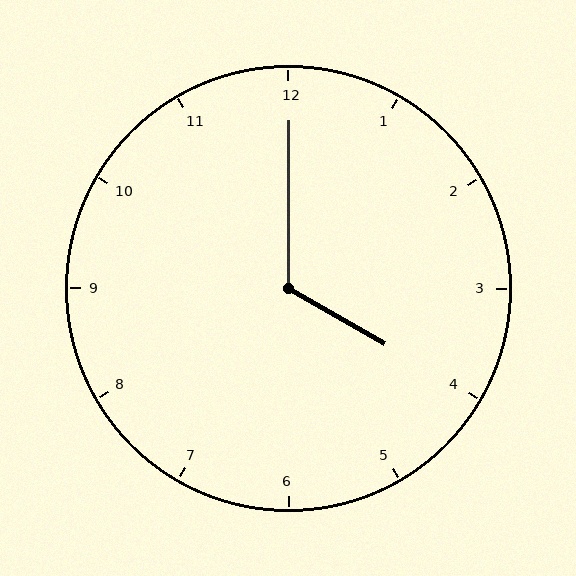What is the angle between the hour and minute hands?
Approximately 120 degrees.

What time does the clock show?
4:00.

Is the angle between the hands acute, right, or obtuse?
It is obtuse.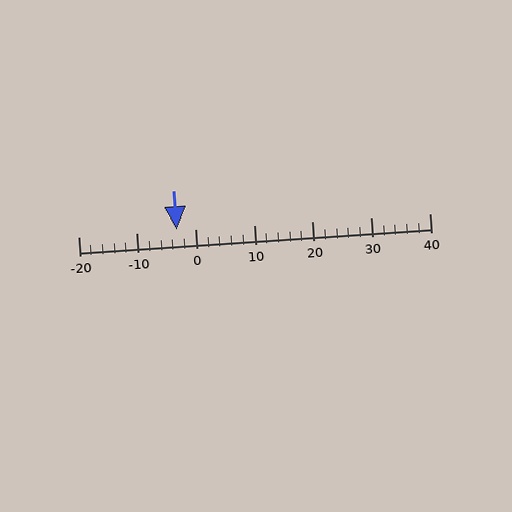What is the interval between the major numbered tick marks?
The major tick marks are spaced 10 units apart.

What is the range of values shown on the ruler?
The ruler shows values from -20 to 40.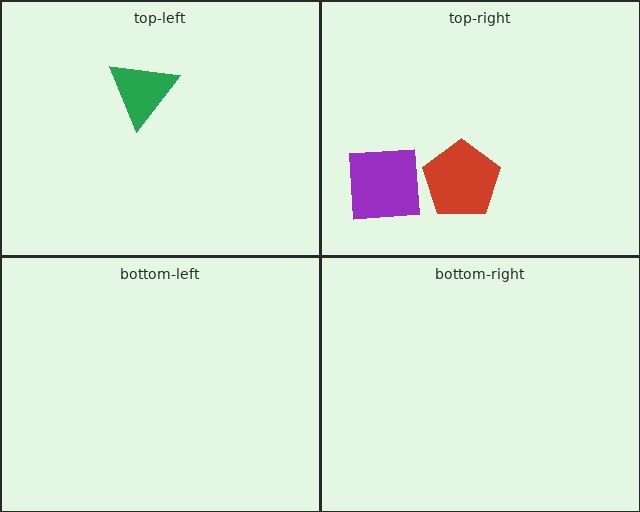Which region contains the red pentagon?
The top-right region.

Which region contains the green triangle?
The top-left region.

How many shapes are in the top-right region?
2.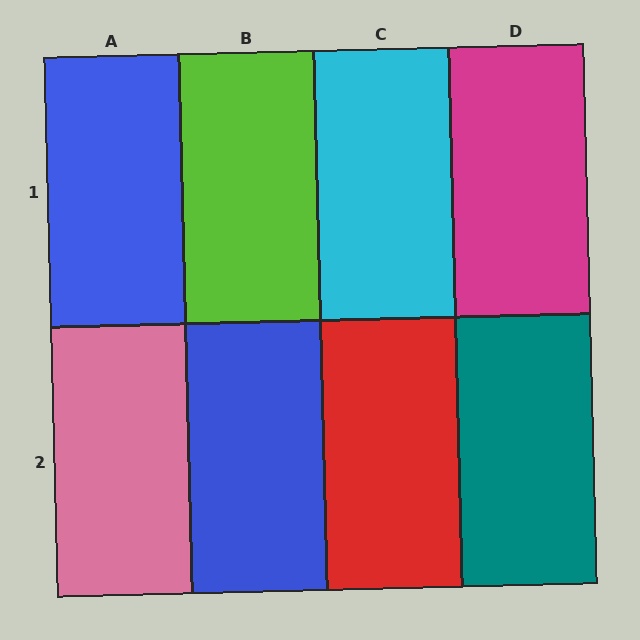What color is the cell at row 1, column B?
Lime.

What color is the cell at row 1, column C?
Cyan.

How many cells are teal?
1 cell is teal.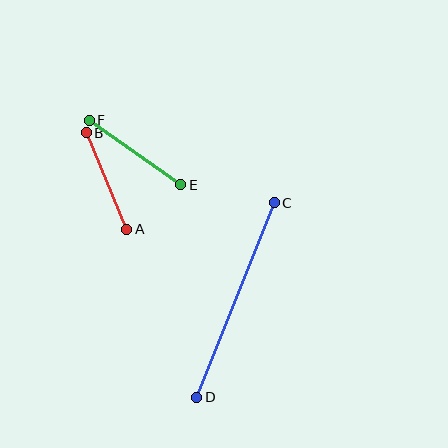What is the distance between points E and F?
The distance is approximately 112 pixels.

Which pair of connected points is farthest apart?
Points C and D are farthest apart.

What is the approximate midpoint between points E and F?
The midpoint is at approximately (135, 153) pixels.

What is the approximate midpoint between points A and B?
The midpoint is at approximately (106, 181) pixels.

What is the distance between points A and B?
The distance is approximately 105 pixels.